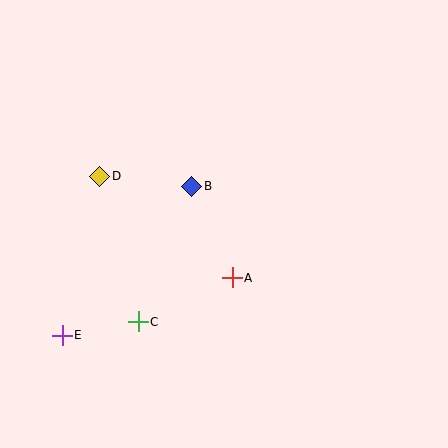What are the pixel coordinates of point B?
Point B is at (192, 186).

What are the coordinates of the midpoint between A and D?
The midpoint between A and D is at (166, 227).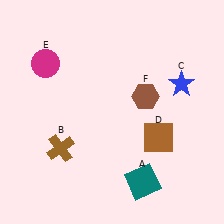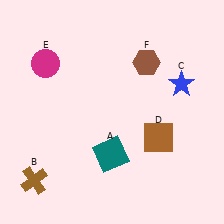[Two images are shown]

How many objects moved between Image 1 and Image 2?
3 objects moved between the two images.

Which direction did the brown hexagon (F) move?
The brown hexagon (F) moved up.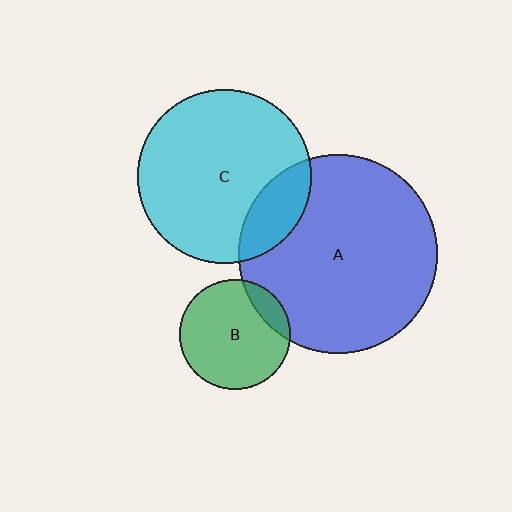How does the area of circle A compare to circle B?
Approximately 3.3 times.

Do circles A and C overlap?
Yes.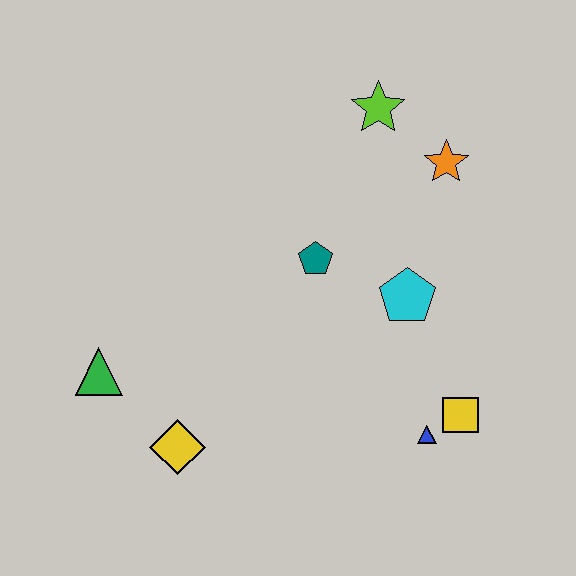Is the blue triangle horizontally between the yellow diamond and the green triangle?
No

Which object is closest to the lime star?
The orange star is closest to the lime star.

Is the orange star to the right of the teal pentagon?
Yes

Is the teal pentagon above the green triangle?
Yes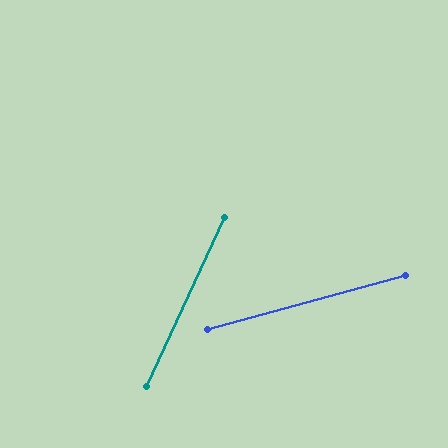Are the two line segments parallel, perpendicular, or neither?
Neither parallel nor perpendicular — they differ by about 50°.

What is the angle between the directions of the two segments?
Approximately 50 degrees.